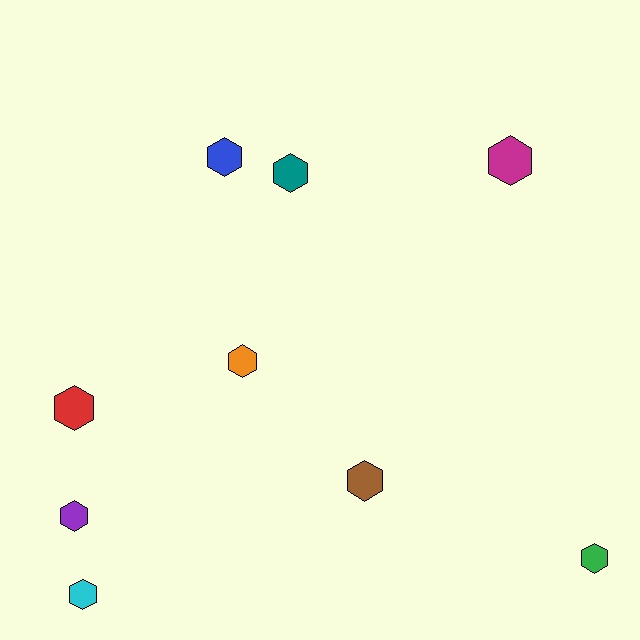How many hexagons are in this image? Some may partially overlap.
There are 9 hexagons.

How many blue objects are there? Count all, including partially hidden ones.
There is 1 blue object.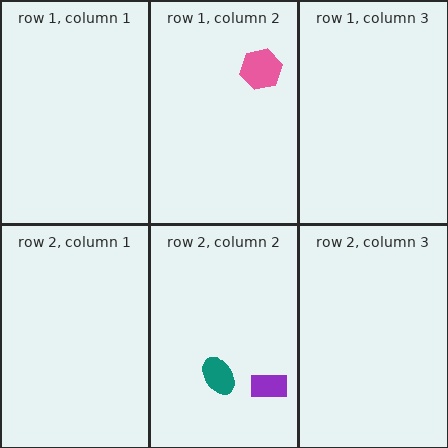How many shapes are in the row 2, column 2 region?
2.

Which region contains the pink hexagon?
The row 1, column 2 region.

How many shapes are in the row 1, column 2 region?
1.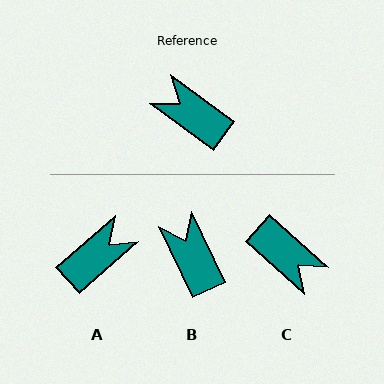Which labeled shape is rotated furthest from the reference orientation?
C, about 174 degrees away.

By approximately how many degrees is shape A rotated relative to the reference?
Approximately 103 degrees clockwise.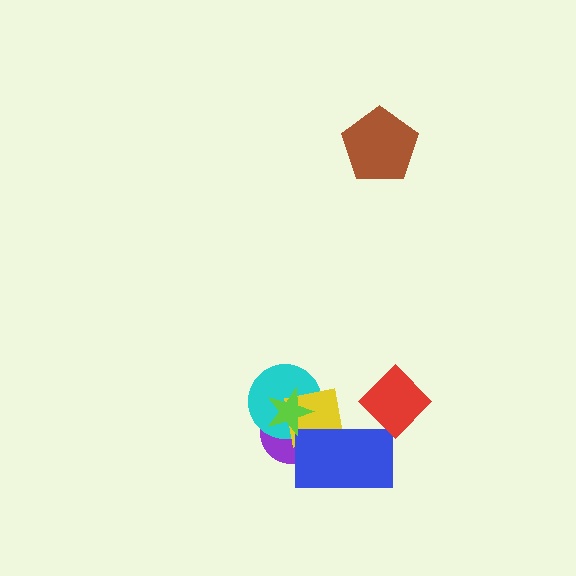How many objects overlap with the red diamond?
1 object overlaps with the red diamond.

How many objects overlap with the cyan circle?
3 objects overlap with the cyan circle.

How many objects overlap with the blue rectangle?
3 objects overlap with the blue rectangle.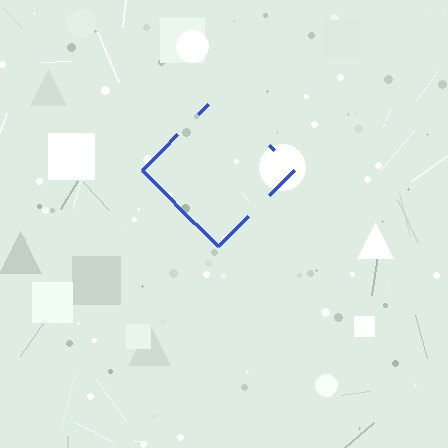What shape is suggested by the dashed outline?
The dashed outline suggests a diamond.